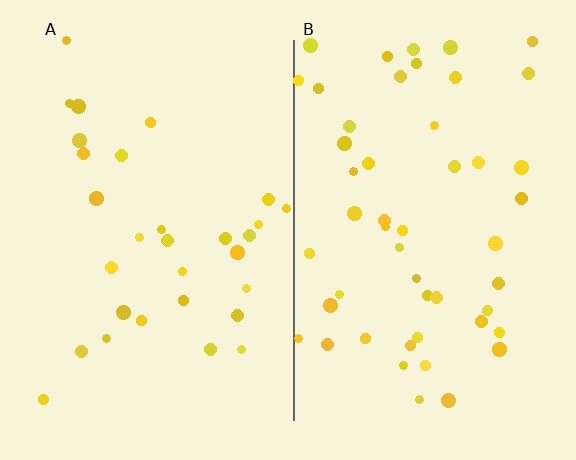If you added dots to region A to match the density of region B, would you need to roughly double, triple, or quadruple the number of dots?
Approximately double.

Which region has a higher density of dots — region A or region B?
B (the right).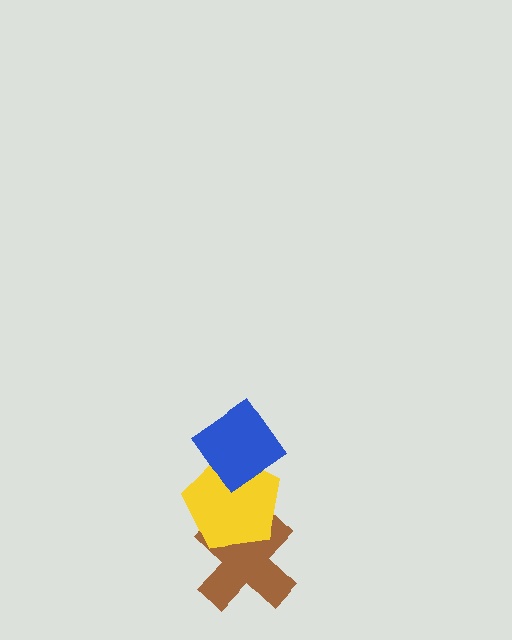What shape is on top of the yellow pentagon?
The blue diamond is on top of the yellow pentagon.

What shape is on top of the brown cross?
The yellow pentagon is on top of the brown cross.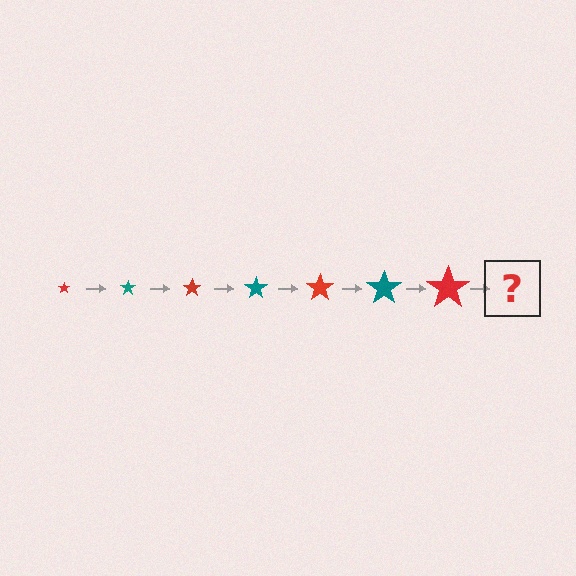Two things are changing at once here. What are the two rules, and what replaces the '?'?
The two rules are that the star grows larger each step and the color cycles through red and teal. The '?' should be a teal star, larger than the previous one.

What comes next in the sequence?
The next element should be a teal star, larger than the previous one.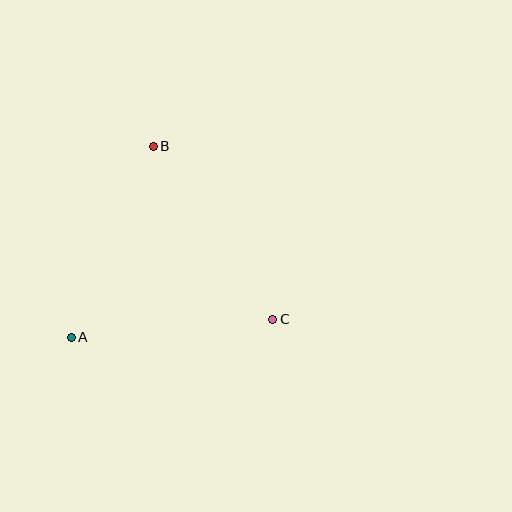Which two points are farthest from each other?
Points B and C are farthest from each other.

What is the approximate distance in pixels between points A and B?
The distance between A and B is approximately 208 pixels.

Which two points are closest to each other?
Points A and C are closest to each other.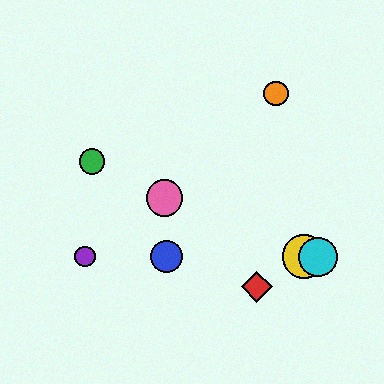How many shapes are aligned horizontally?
4 shapes (the blue circle, the yellow circle, the purple circle, the cyan circle) are aligned horizontally.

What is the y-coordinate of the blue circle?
The blue circle is at y≈257.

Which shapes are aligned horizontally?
The blue circle, the yellow circle, the purple circle, the cyan circle are aligned horizontally.